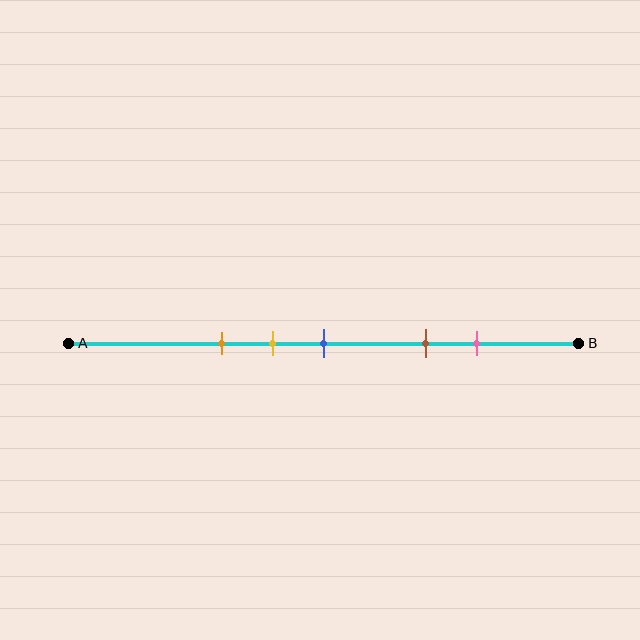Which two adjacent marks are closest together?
The yellow and blue marks are the closest adjacent pair.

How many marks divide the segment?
There are 5 marks dividing the segment.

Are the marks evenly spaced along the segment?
No, the marks are not evenly spaced.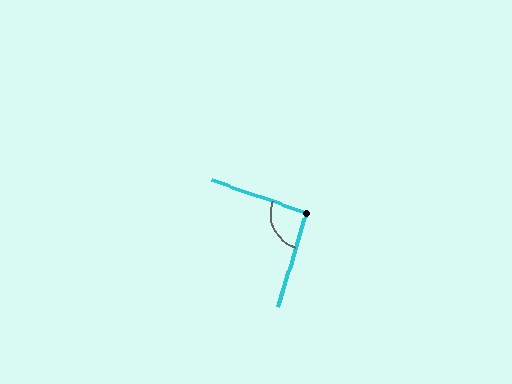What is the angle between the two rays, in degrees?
Approximately 93 degrees.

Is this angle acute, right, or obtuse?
It is approximately a right angle.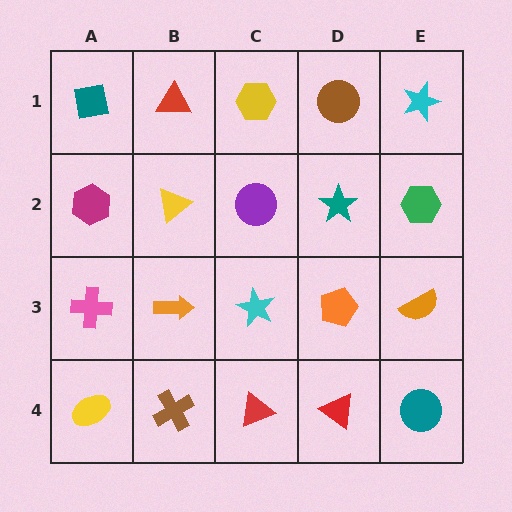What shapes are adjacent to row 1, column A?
A magenta hexagon (row 2, column A), a red triangle (row 1, column B).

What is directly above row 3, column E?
A green hexagon.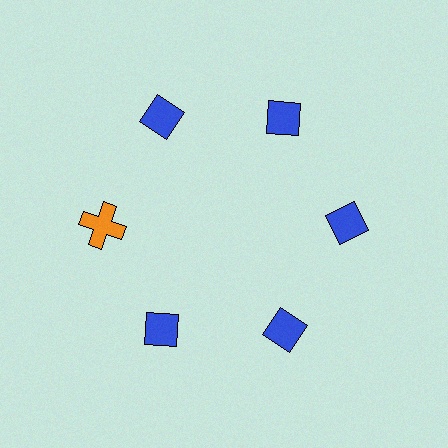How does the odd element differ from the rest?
It differs in both color (orange instead of blue) and shape (cross instead of diamond).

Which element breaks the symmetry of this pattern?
The orange cross at roughly the 9 o'clock position breaks the symmetry. All other shapes are blue diamonds.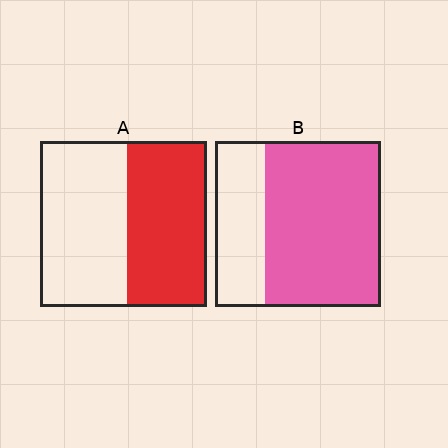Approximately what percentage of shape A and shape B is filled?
A is approximately 50% and B is approximately 70%.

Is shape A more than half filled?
Roughly half.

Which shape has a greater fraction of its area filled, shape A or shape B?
Shape B.